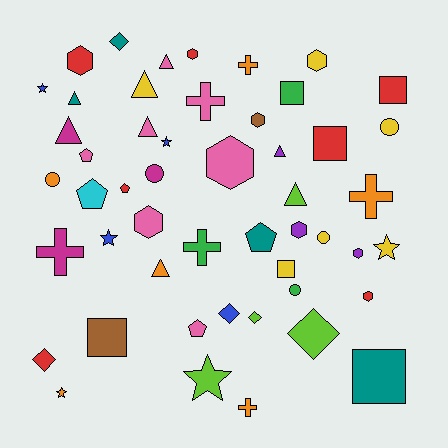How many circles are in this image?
There are 5 circles.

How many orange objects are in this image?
There are 6 orange objects.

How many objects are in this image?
There are 50 objects.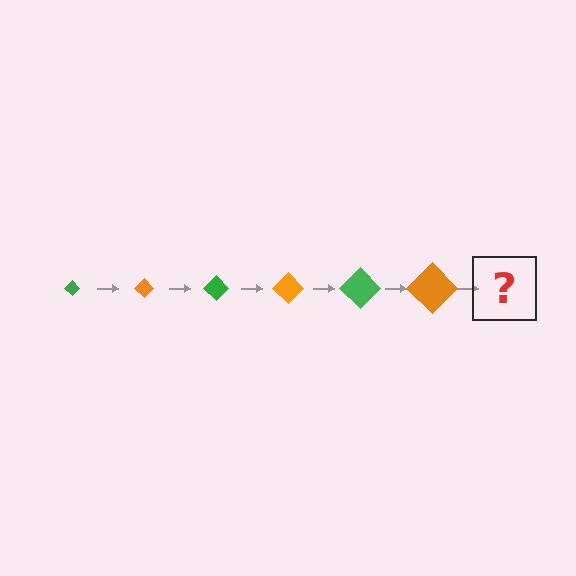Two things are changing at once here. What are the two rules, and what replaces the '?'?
The two rules are that the diamond grows larger each step and the color cycles through green and orange. The '?' should be a green diamond, larger than the previous one.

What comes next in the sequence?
The next element should be a green diamond, larger than the previous one.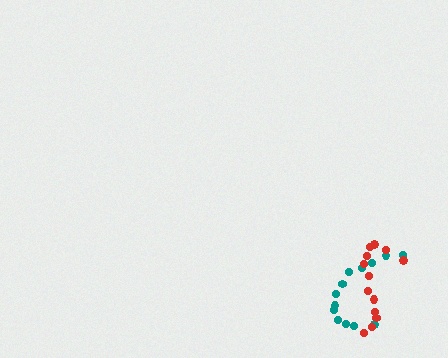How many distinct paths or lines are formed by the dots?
There are 2 distinct paths.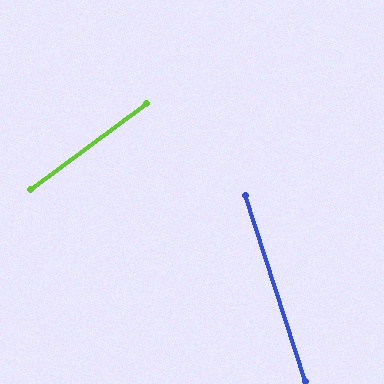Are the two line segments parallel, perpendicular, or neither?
Neither parallel nor perpendicular — they differ by about 71°.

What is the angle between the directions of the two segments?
Approximately 71 degrees.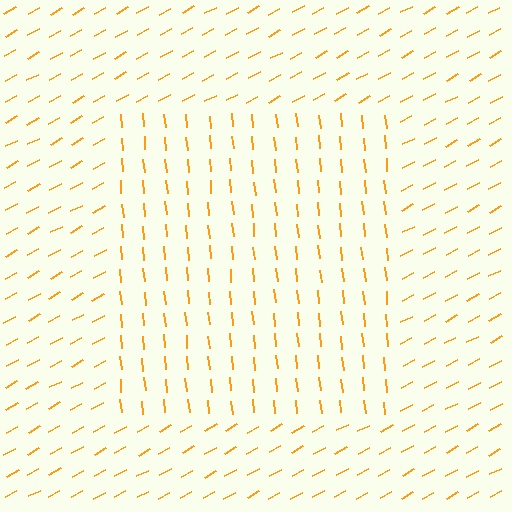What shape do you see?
I see a rectangle.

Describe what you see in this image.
The image is filled with small orange line segments. A rectangle region in the image has lines oriented differently from the surrounding lines, creating a visible texture boundary.